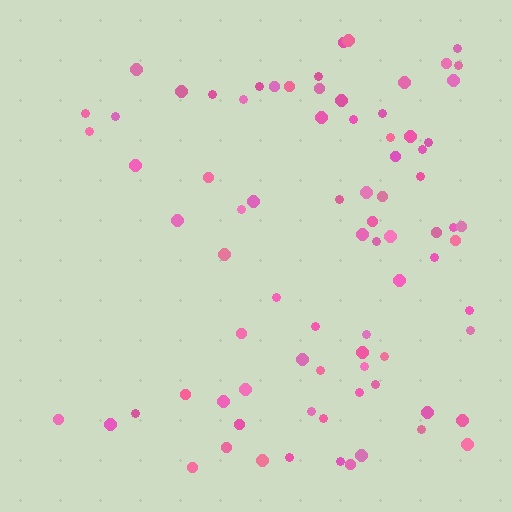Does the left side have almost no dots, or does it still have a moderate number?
Still a moderate number, just noticeably fewer than the right.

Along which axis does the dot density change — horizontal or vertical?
Horizontal.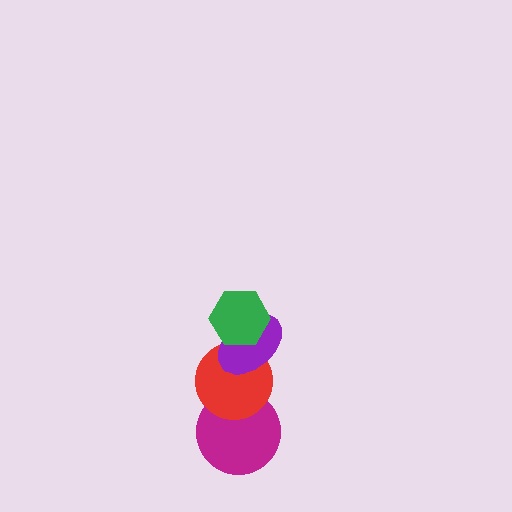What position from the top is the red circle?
The red circle is 3rd from the top.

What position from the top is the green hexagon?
The green hexagon is 1st from the top.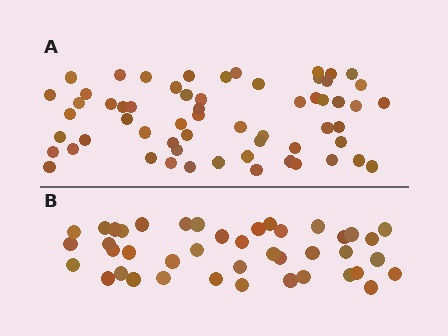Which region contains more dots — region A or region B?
Region A (the top region) has more dots.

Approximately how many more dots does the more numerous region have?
Region A has approximately 20 more dots than region B.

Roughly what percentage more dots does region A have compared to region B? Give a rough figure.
About 45% more.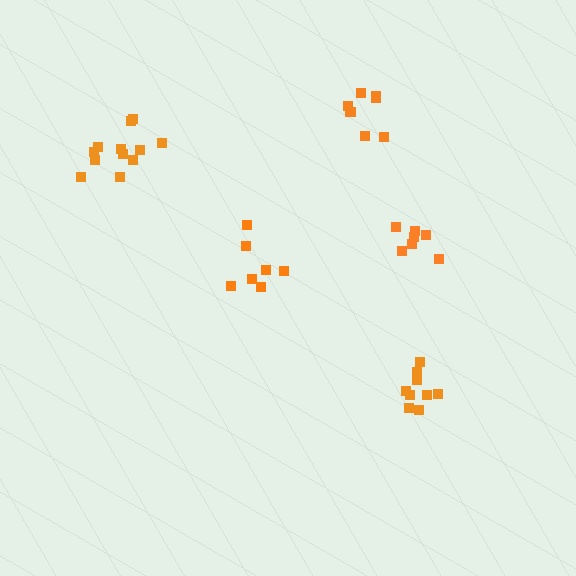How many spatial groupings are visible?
There are 5 spatial groupings.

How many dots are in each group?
Group 1: 7 dots, Group 2: 7 dots, Group 3: 7 dots, Group 4: 12 dots, Group 5: 9 dots (42 total).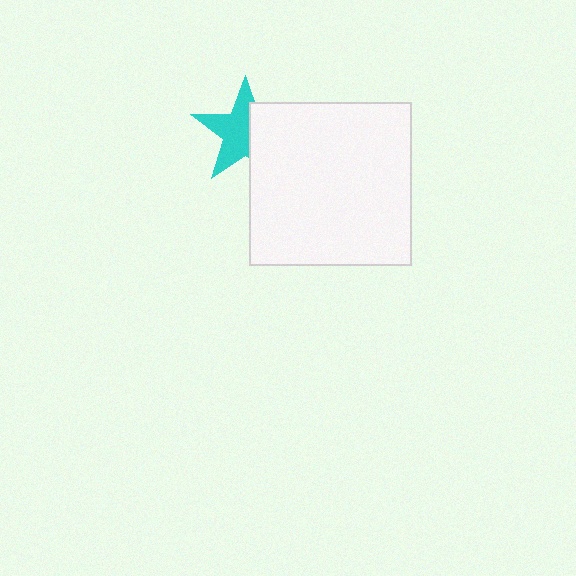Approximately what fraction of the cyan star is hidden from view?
Roughly 40% of the cyan star is hidden behind the white rectangle.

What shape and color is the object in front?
The object in front is a white rectangle.